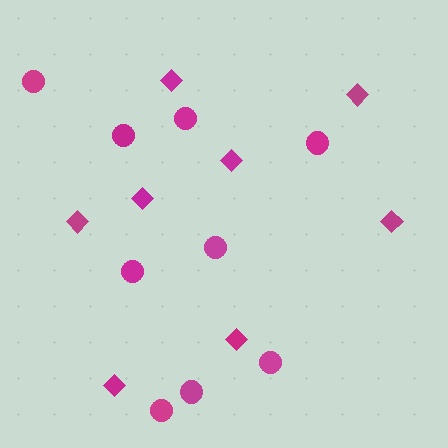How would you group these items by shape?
There are 2 groups: one group of diamonds (8) and one group of circles (9).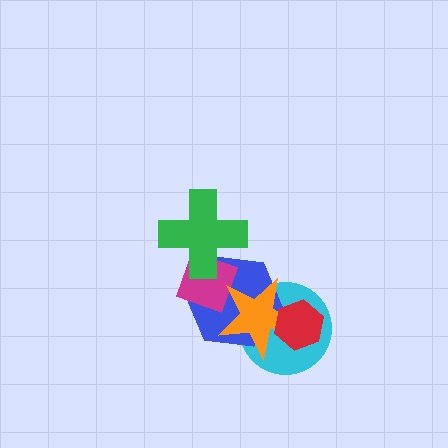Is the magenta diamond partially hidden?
Yes, it is partially covered by another shape.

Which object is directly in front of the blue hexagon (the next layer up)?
The magenta diamond is directly in front of the blue hexagon.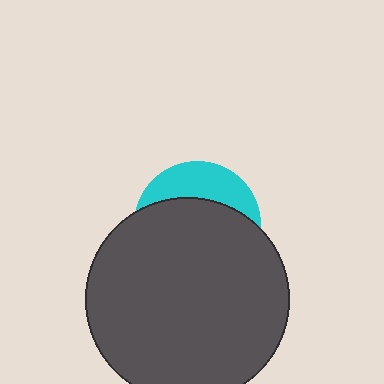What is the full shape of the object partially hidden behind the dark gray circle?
The partially hidden object is a cyan circle.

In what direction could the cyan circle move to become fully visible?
The cyan circle could move up. That would shift it out from behind the dark gray circle entirely.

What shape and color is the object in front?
The object in front is a dark gray circle.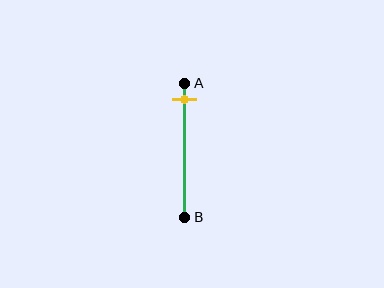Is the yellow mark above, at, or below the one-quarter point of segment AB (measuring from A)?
The yellow mark is above the one-quarter point of segment AB.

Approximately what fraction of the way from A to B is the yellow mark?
The yellow mark is approximately 10% of the way from A to B.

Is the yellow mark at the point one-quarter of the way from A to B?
No, the mark is at about 10% from A, not at the 25% one-quarter point.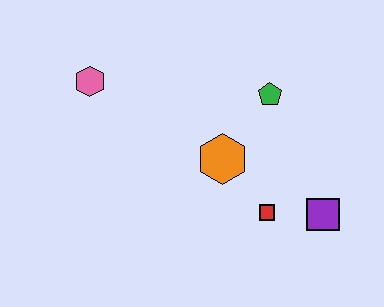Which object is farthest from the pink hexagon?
The purple square is farthest from the pink hexagon.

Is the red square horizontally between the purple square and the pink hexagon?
Yes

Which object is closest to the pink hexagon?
The orange hexagon is closest to the pink hexagon.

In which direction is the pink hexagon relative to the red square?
The pink hexagon is to the left of the red square.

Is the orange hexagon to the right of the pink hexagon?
Yes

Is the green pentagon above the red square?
Yes